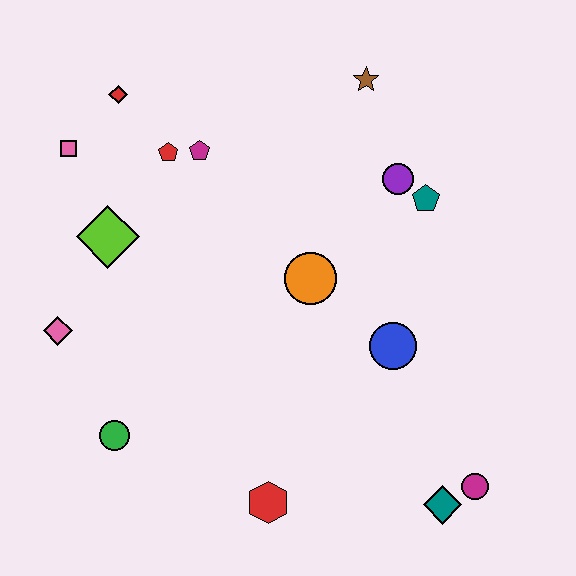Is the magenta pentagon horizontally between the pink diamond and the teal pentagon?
Yes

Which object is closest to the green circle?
The pink diamond is closest to the green circle.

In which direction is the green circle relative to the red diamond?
The green circle is below the red diamond.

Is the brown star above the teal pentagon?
Yes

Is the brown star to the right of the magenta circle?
No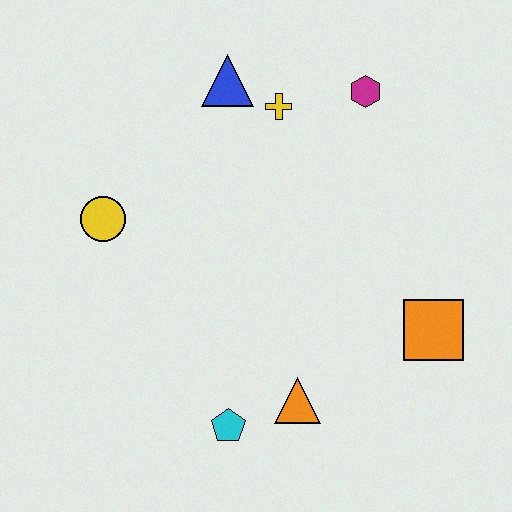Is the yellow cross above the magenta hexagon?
No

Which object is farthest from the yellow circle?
The orange square is farthest from the yellow circle.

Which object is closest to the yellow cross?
The blue triangle is closest to the yellow cross.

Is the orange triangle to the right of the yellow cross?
Yes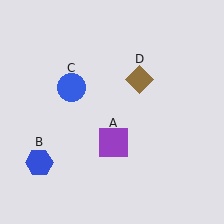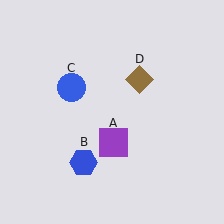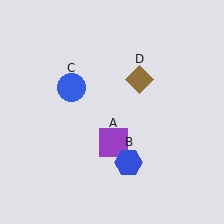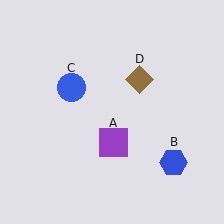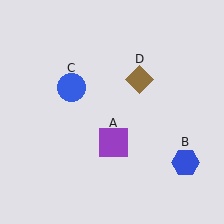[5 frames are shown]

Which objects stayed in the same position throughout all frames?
Purple square (object A) and blue circle (object C) and brown diamond (object D) remained stationary.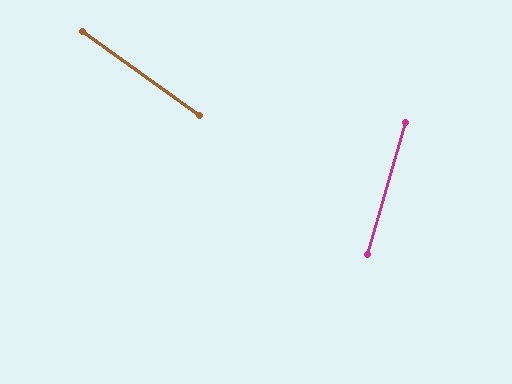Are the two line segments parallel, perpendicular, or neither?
Neither parallel nor perpendicular — they differ by about 70°.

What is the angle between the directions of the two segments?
Approximately 70 degrees.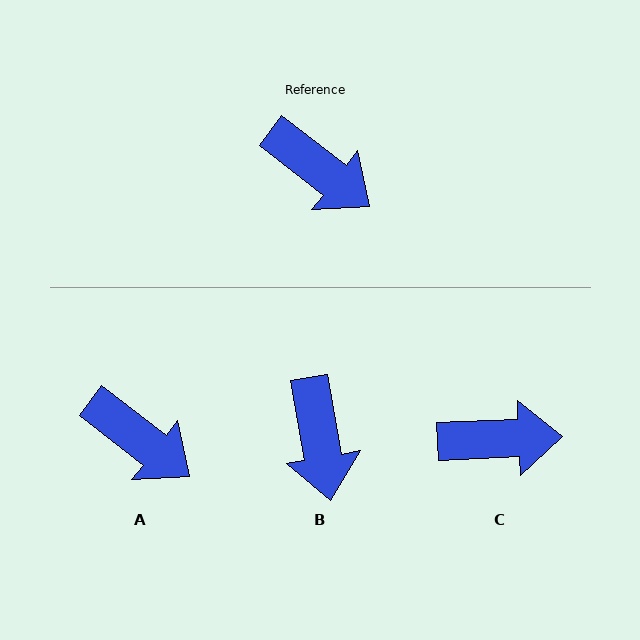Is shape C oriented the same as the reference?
No, it is off by about 40 degrees.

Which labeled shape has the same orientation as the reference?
A.